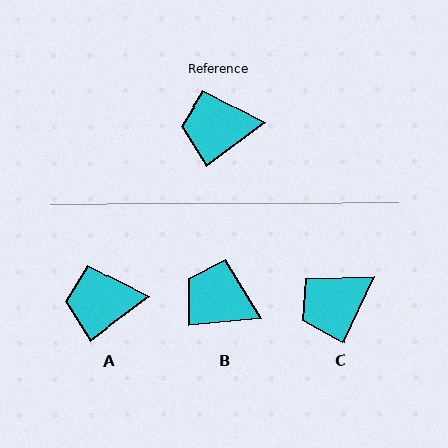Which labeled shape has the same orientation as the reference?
A.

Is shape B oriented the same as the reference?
No, it is off by about 32 degrees.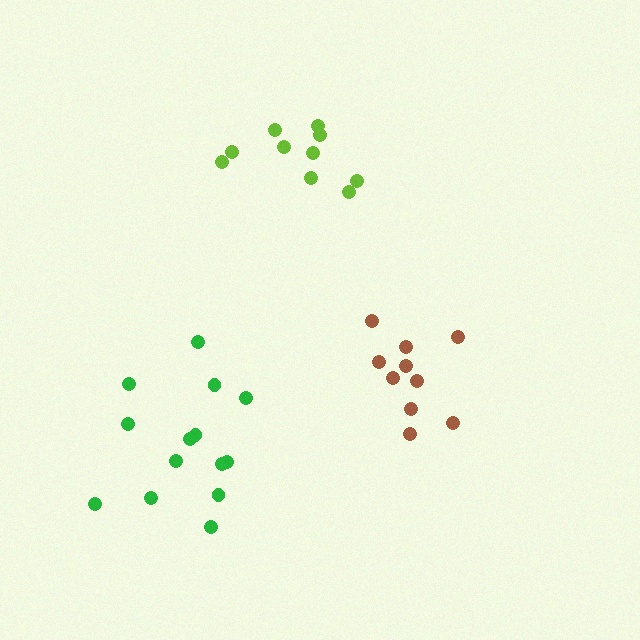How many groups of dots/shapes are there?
There are 3 groups.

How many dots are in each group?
Group 1: 14 dots, Group 2: 10 dots, Group 3: 10 dots (34 total).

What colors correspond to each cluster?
The clusters are colored: green, brown, lime.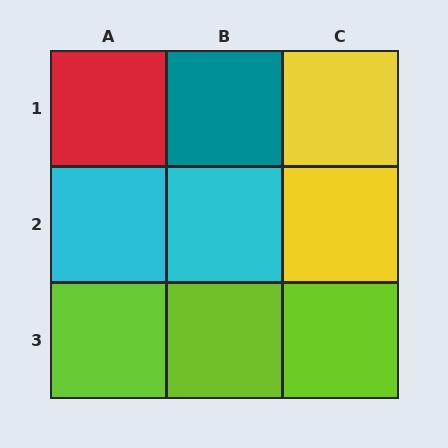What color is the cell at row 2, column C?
Yellow.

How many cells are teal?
1 cell is teal.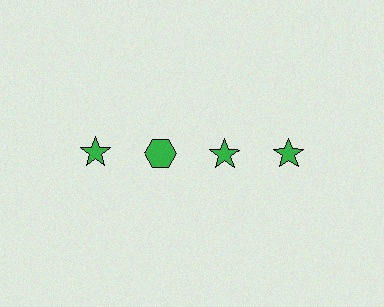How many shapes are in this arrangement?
There are 4 shapes arranged in a grid pattern.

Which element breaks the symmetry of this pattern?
The green hexagon in the top row, second from left column breaks the symmetry. All other shapes are green stars.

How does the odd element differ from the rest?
It has a different shape: hexagon instead of star.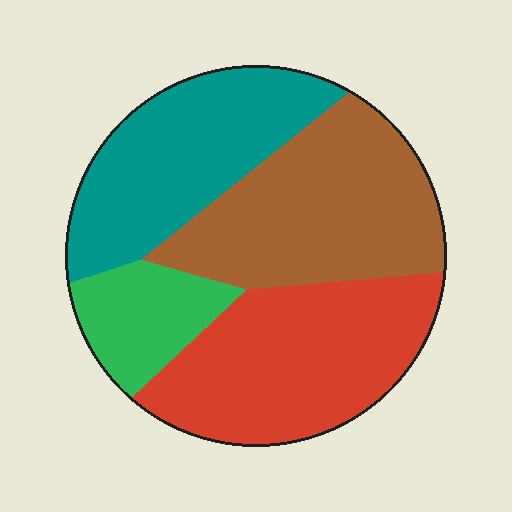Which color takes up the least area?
Green, at roughly 10%.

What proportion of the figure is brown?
Brown takes up about one third (1/3) of the figure.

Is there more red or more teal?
Red.